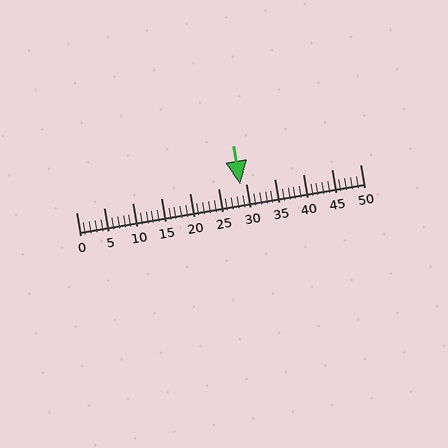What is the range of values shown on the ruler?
The ruler shows values from 0 to 50.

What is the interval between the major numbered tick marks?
The major tick marks are spaced 5 units apart.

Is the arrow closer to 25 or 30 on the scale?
The arrow is closer to 30.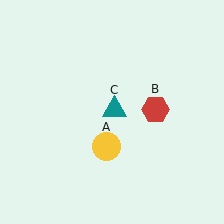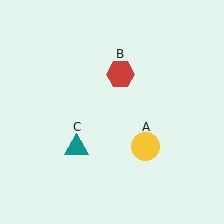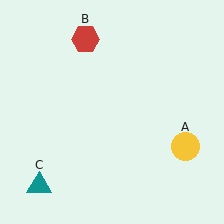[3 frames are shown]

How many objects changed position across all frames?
3 objects changed position: yellow circle (object A), red hexagon (object B), teal triangle (object C).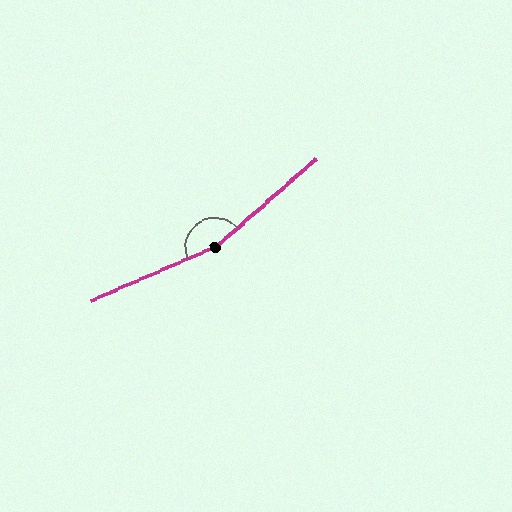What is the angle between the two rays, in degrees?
Approximately 162 degrees.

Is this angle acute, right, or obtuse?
It is obtuse.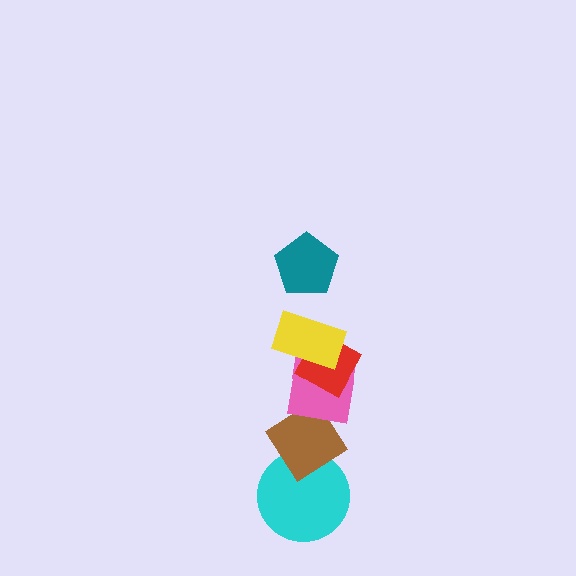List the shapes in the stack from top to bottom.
From top to bottom: the teal pentagon, the yellow rectangle, the red diamond, the pink square, the brown diamond, the cyan circle.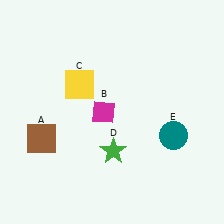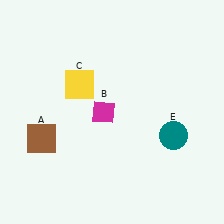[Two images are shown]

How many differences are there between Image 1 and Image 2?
There is 1 difference between the two images.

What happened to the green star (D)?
The green star (D) was removed in Image 2. It was in the bottom-right area of Image 1.